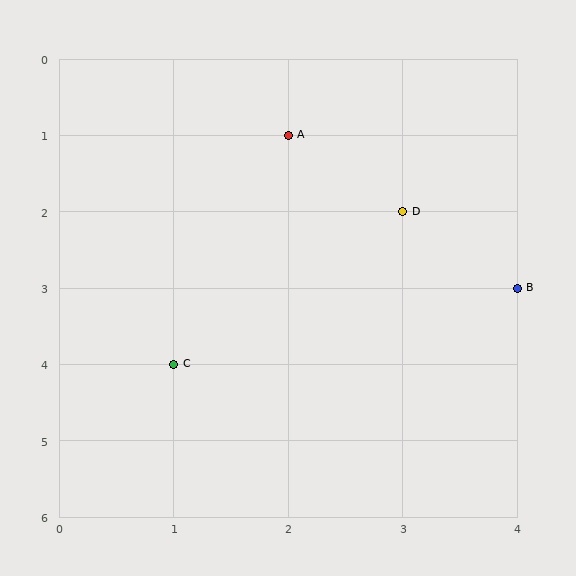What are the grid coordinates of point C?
Point C is at grid coordinates (1, 4).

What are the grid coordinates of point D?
Point D is at grid coordinates (3, 2).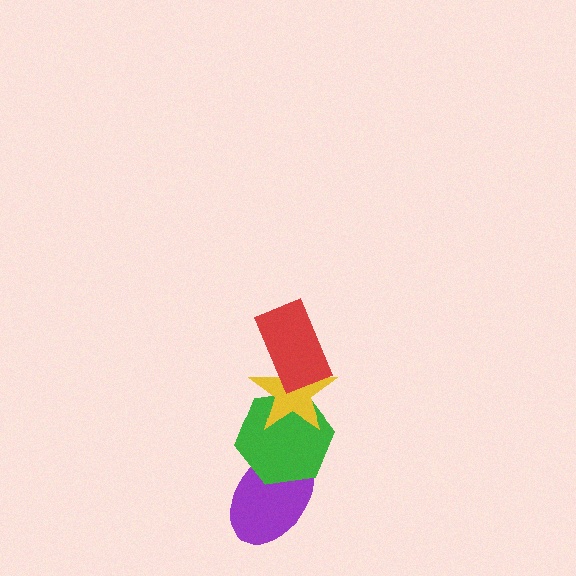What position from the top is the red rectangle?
The red rectangle is 1st from the top.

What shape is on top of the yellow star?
The red rectangle is on top of the yellow star.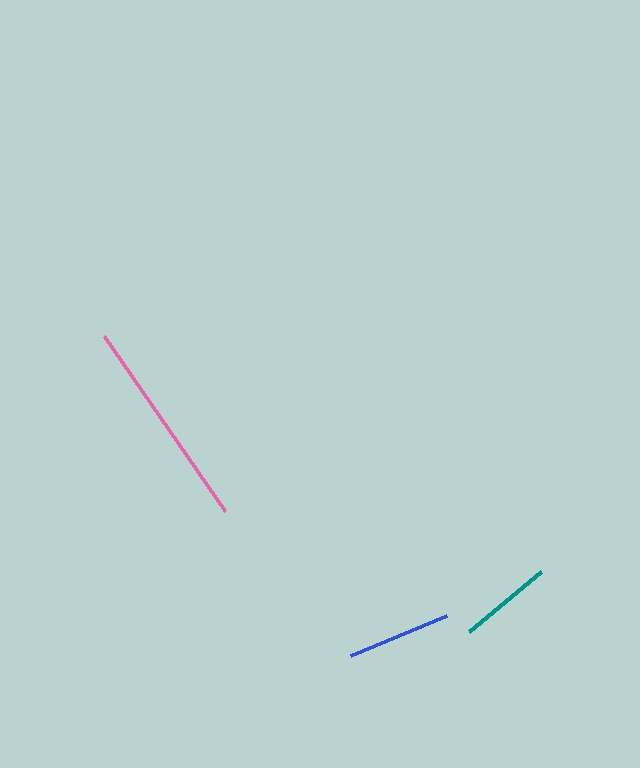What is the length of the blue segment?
The blue segment is approximately 105 pixels long.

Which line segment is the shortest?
The teal line is the shortest at approximately 94 pixels.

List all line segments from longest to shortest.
From longest to shortest: pink, blue, teal.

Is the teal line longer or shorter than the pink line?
The pink line is longer than the teal line.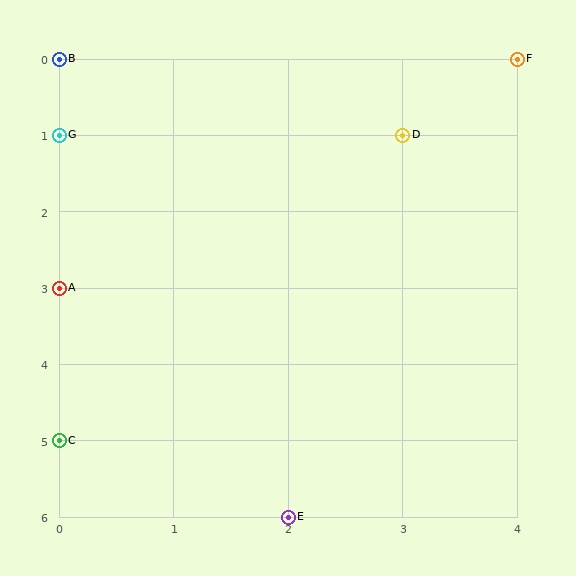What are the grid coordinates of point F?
Point F is at grid coordinates (4, 0).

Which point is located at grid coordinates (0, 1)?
Point G is at (0, 1).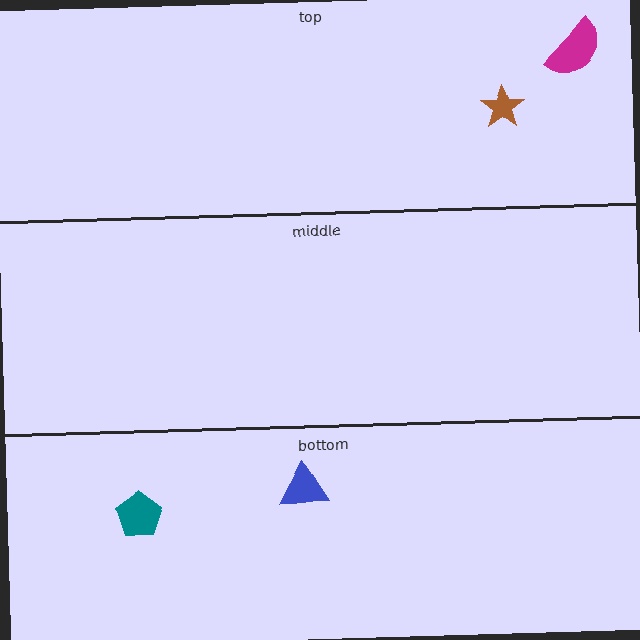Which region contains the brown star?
The top region.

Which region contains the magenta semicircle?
The top region.